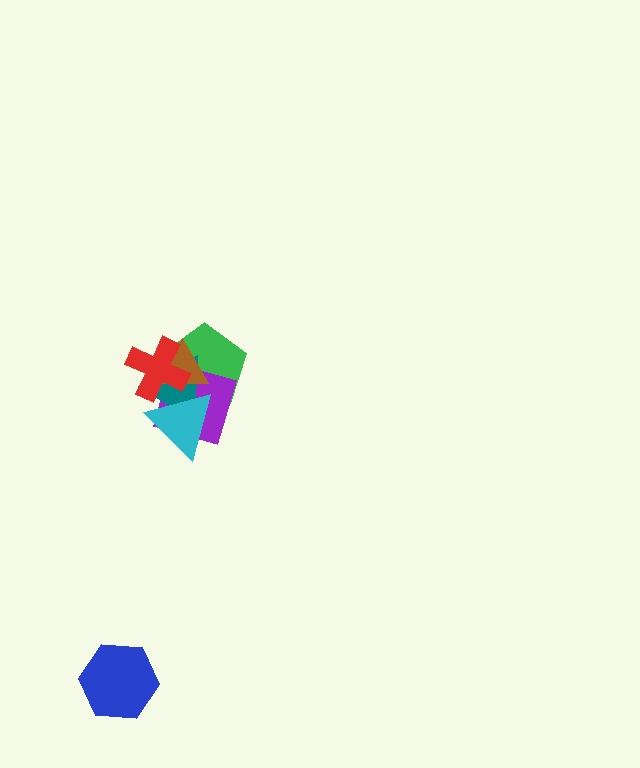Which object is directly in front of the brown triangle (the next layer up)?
The red cross is directly in front of the brown triangle.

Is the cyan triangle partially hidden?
No, no other shape covers it.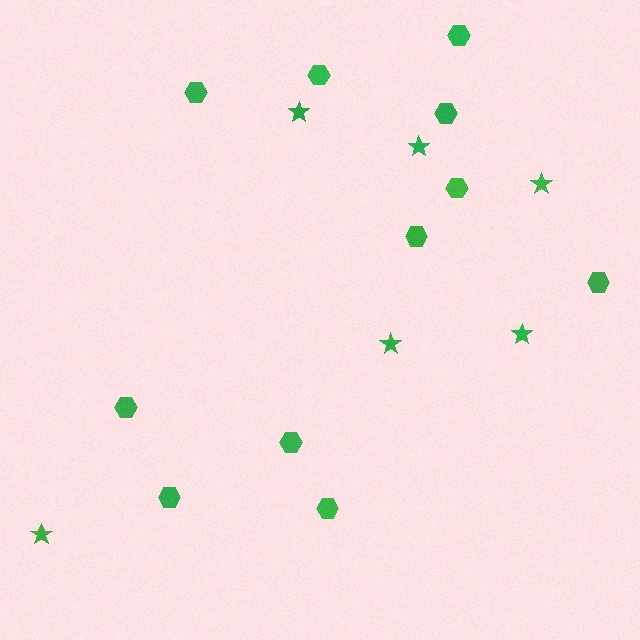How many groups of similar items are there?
There are 2 groups: one group of hexagons (11) and one group of stars (6).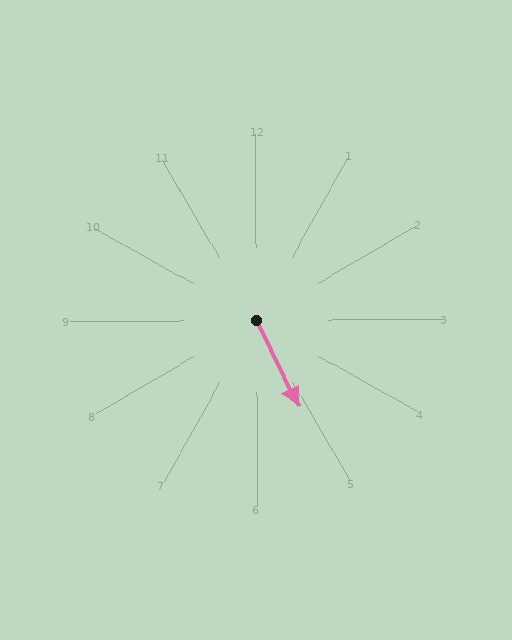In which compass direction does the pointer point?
Southeast.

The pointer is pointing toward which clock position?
Roughly 5 o'clock.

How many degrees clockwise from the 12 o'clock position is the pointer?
Approximately 154 degrees.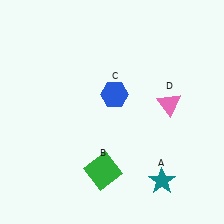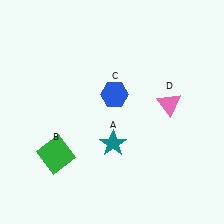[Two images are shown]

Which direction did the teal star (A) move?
The teal star (A) moved left.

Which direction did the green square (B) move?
The green square (B) moved left.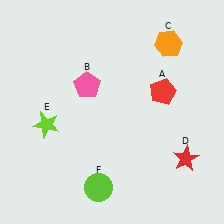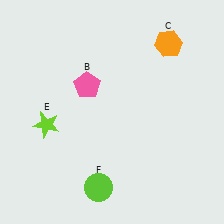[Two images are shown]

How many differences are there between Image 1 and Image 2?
There are 2 differences between the two images.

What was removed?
The red pentagon (A), the red star (D) were removed in Image 2.